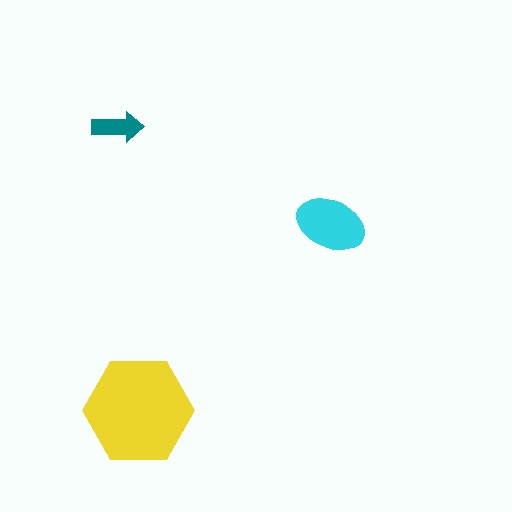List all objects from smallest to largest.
The teal arrow, the cyan ellipse, the yellow hexagon.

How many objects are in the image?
There are 3 objects in the image.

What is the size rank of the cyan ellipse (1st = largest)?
2nd.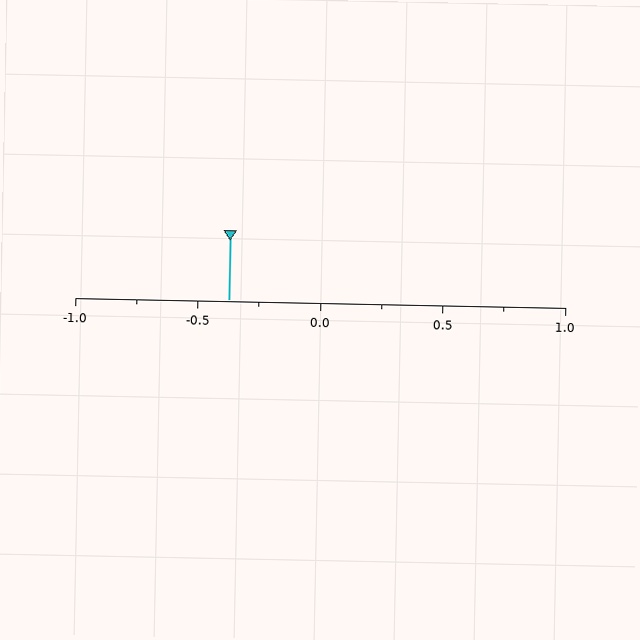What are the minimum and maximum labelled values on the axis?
The axis runs from -1.0 to 1.0.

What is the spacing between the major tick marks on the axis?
The major ticks are spaced 0.5 apart.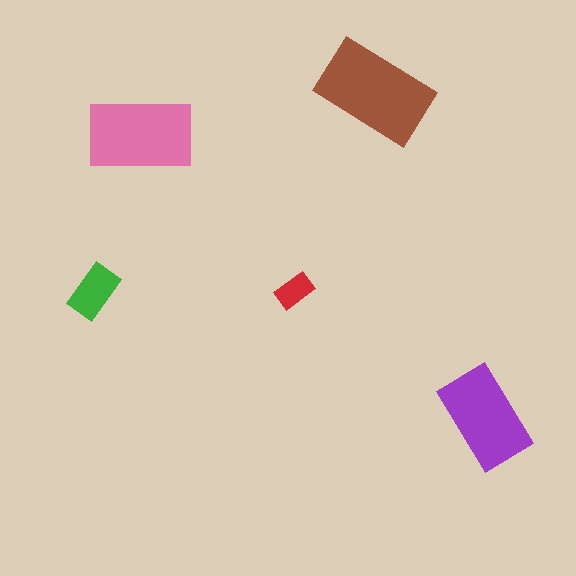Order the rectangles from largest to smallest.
the brown one, the pink one, the purple one, the green one, the red one.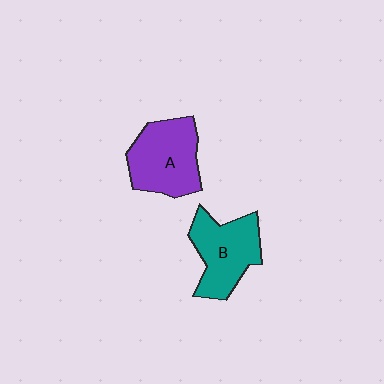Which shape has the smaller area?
Shape B (teal).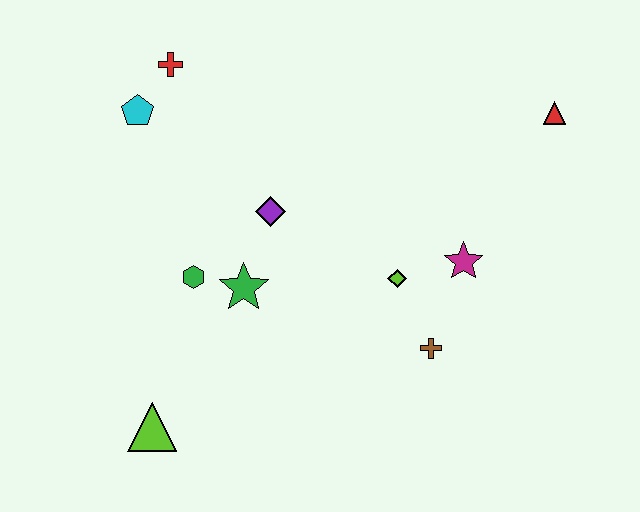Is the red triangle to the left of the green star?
No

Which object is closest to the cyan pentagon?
The red cross is closest to the cyan pentagon.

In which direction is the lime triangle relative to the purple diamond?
The lime triangle is below the purple diamond.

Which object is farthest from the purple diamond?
The red triangle is farthest from the purple diamond.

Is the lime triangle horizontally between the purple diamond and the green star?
No